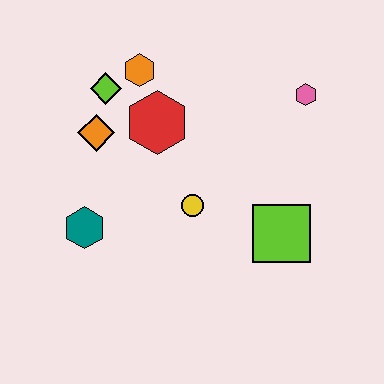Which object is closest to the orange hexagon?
The lime diamond is closest to the orange hexagon.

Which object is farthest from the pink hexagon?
The teal hexagon is farthest from the pink hexagon.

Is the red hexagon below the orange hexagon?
Yes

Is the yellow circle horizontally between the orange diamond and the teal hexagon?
No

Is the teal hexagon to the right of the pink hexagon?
No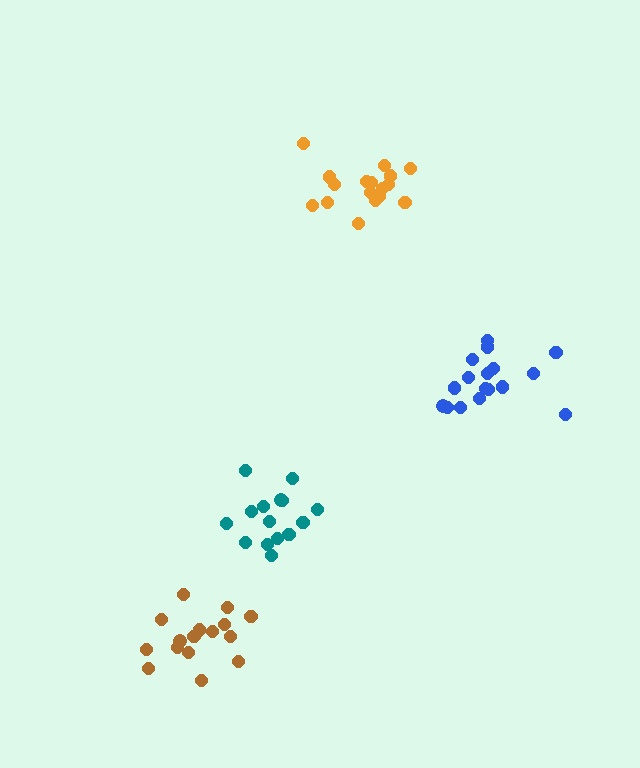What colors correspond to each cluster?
The clusters are colored: teal, orange, brown, blue.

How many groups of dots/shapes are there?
There are 4 groups.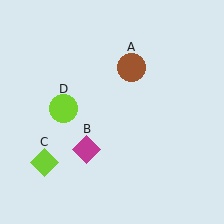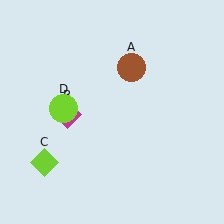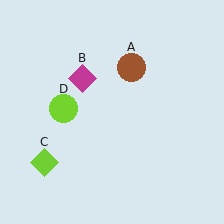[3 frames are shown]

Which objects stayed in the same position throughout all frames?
Brown circle (object A) and lime diamond (object C) and lime circle (object D) remained stationary.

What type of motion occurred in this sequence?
The magenta diamond (object B) rotated clockwise around the center of the scene.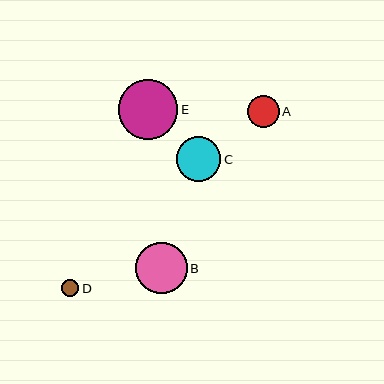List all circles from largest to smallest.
From largest to smallest: E, B, C, A, D.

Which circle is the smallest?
Circle D is the smallest with a size of approximately 17 pixels.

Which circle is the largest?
Circle E is the largest with a size of approximately 59 pixels.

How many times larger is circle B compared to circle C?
Circle B is approximately 1.1 times the size of circle C.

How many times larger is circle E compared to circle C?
Circle E is approximately 1.3 times the size of circle C.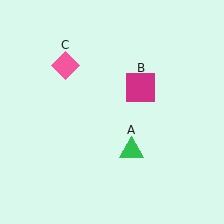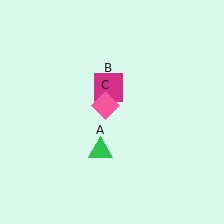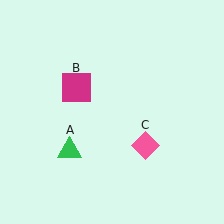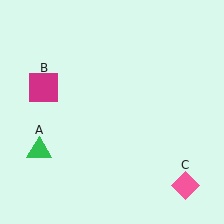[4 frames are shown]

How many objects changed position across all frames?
3 objects changed position: green triangle (object A), magenta square (object B), pink diamond (object C).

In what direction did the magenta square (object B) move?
The magenta square (object B) moved left.